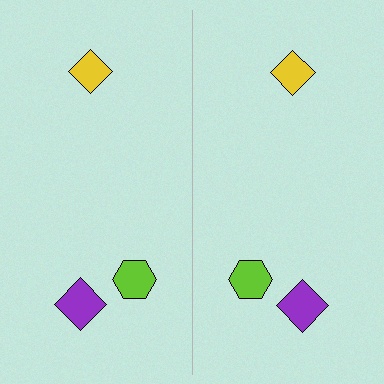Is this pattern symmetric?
Yes, this pattern has bilateral (reflection) symmetry.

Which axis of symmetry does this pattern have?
The pattern has a vertical axis of symmetry running through the center of the image.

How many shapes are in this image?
There are 6 shapes in this image.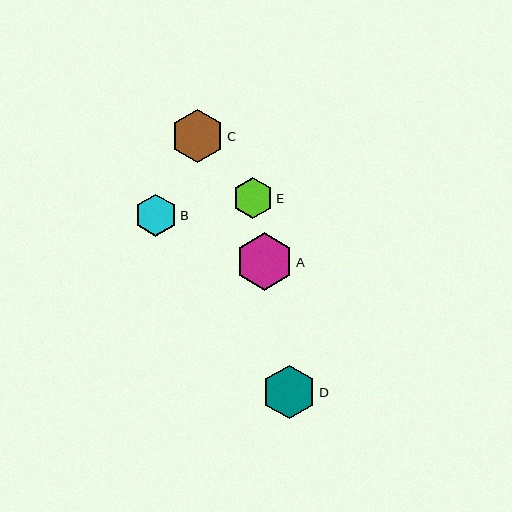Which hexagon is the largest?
Hexagon A is the largest with a size of approximately 57 pixels.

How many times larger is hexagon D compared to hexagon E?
Hexagon D is approximately 1.3 times the size of hexagon E.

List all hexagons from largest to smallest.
From largest to smallest: A, D, C, B, E.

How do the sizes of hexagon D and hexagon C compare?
Hexagon D and hexagon C are approximately the same size.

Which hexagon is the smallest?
Hexagon E is the smallest with a size of approximately 41 pixels.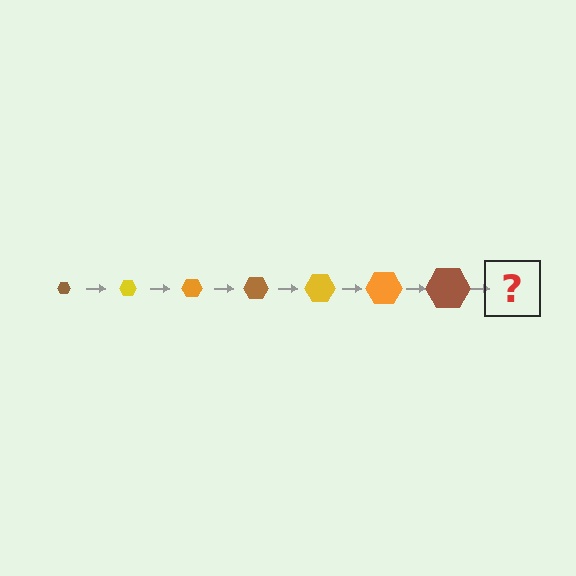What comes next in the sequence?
The next element should be a yellow hexagon, larger than the previous one.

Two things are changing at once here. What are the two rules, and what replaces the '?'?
The two rules are that the hexagon grows larger each step and the color cycles through brown, yellow, and orange. The '?' should be a yellow hexagon, larger than the previous one.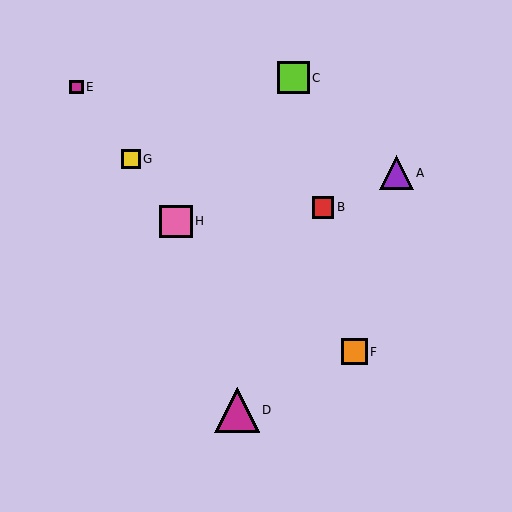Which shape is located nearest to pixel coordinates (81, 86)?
The magenta square (labeled E) at (76, 87) is nearest to that location.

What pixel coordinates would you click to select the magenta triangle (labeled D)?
Click at (237, 410) to select the magenta triangle D.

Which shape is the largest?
The magenta triangle (labeled D) is the largest.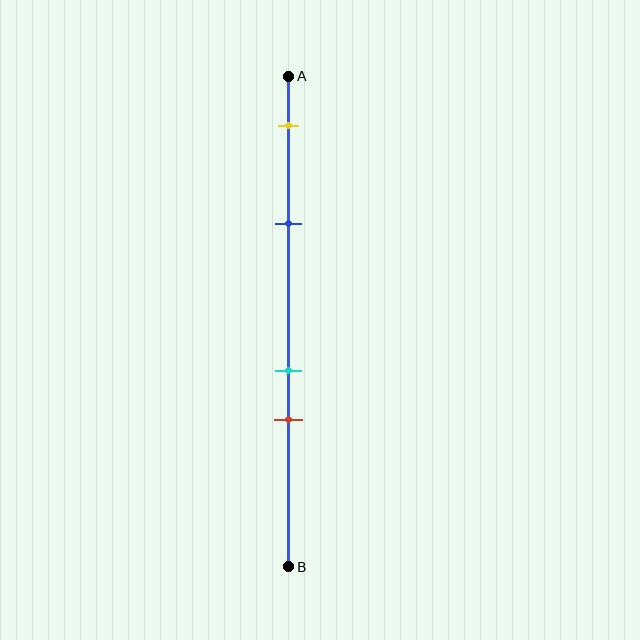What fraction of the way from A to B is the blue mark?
The blue mark is approximately 30% (0.3) of the way from A to B.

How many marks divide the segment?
There are 4 marks dividing the segment.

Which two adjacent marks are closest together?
The cyan and red marks are the closest adjacent pair.